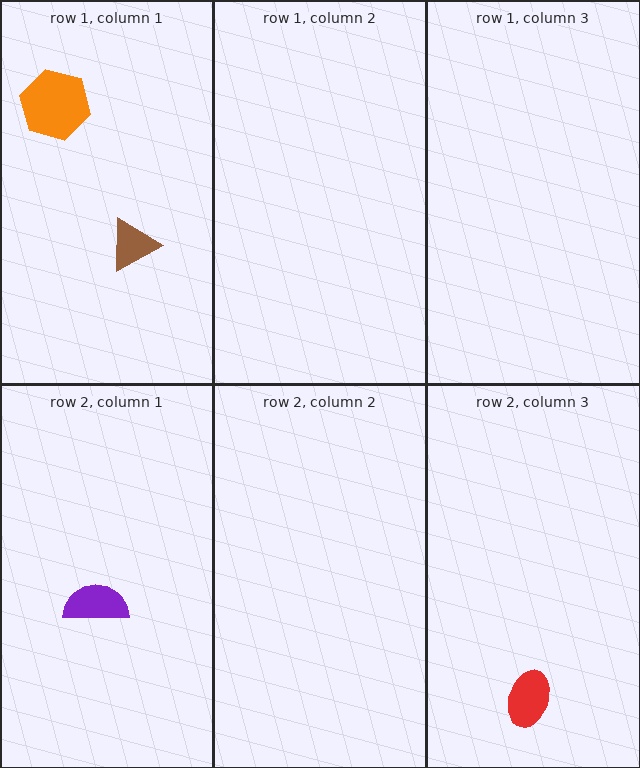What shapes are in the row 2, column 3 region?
The red ellipse.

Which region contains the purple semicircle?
The row 2, column 1 region.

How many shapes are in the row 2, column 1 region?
1.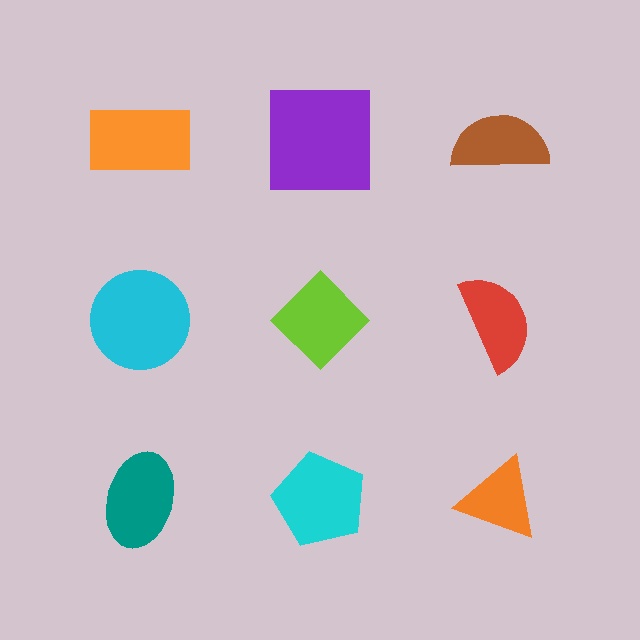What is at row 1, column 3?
A brown semicircle.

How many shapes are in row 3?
3 shapes.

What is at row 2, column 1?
A cyan circle.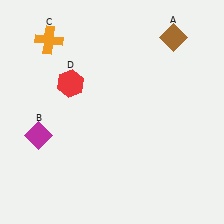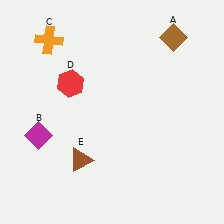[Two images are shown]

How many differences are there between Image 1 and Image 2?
There is 1 difference between the two images.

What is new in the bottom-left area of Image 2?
A brown triangle (E) was added in the bottom-left area of Image 2.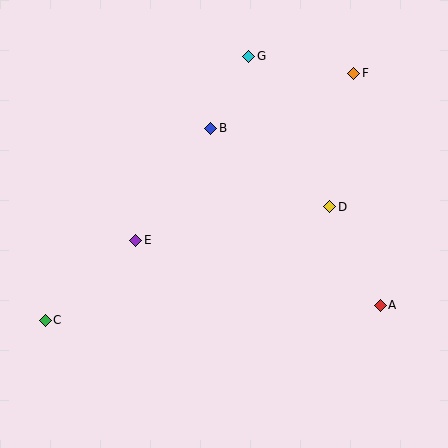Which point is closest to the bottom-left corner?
Point C is closest to the bottom-left corner.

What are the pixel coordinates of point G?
Point G is at (249, 56).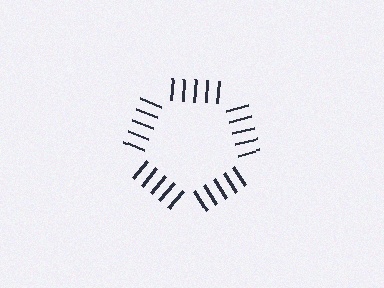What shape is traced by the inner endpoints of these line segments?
An illusory pentagon — the line segments terminate on its edges but no continuous stroke is drawn.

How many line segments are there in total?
25 — 5 along each of the 5 edges.